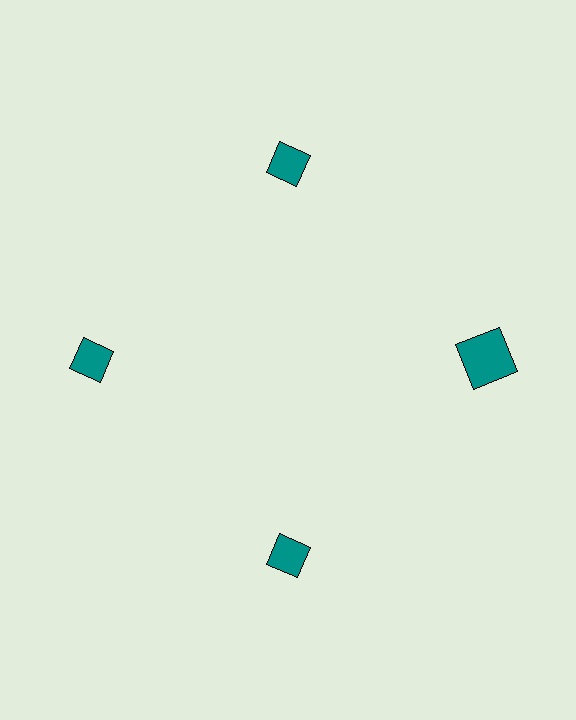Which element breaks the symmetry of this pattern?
The teal square at roughly the 3 o'clock position breaks the symmetry. All other shapes are teal diamonds.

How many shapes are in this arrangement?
There are 4 shapes arranged in a ring pattern.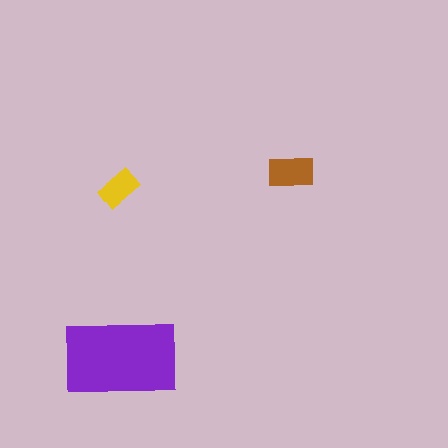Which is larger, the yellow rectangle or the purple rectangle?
The purple one.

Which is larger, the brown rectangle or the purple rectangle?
The purple one.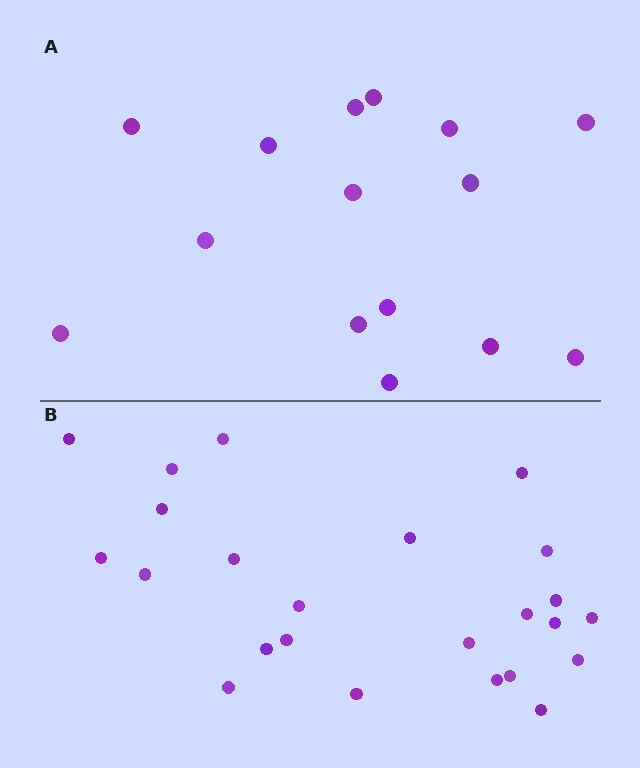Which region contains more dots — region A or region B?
Region B (the bottom region) has more dots.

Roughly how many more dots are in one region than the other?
Region B has roughly 8 or so more dots than region A.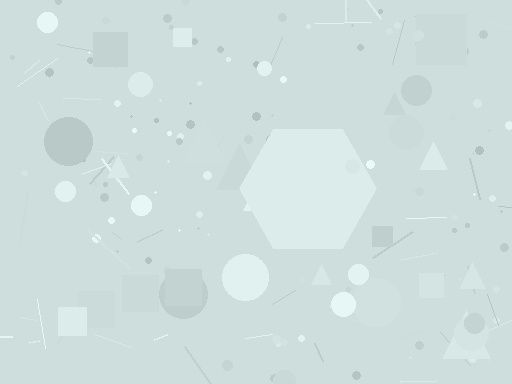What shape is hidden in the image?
A hexagon is hidden in the image.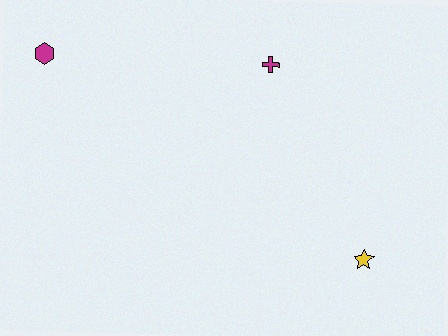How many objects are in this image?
There are 3 objects.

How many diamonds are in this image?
There are no diamonds.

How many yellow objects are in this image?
There is 1 yellow object.